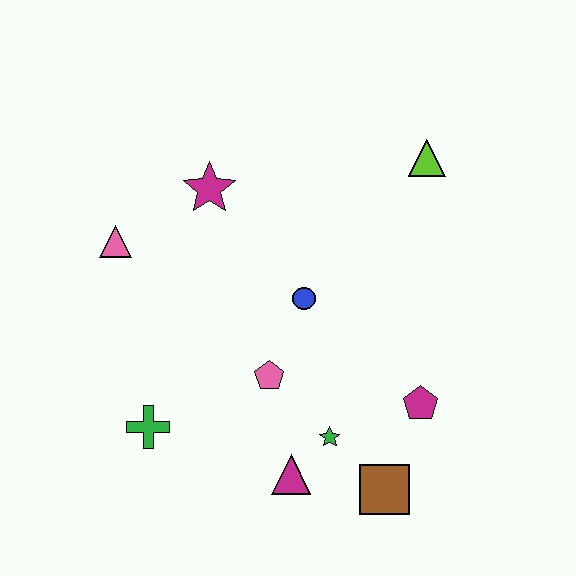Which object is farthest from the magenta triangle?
The lime triangle is farthest from the magenta triangle.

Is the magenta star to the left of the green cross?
No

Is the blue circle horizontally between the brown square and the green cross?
Yes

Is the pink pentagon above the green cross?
Yes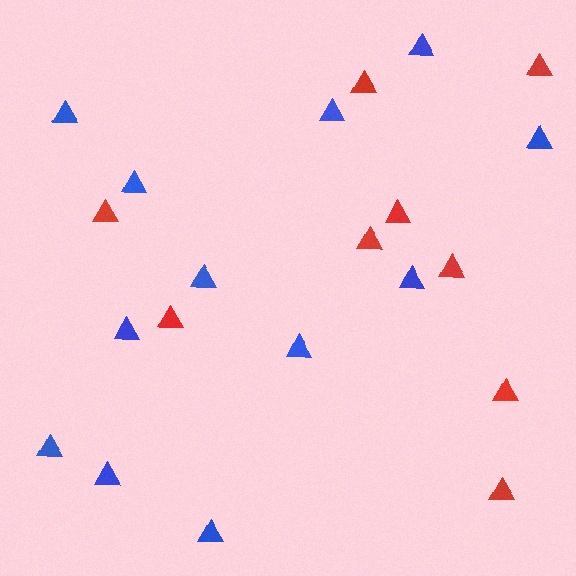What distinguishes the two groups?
There are 2 groups: one group of red triangles (9) and one group of blue triangles (12).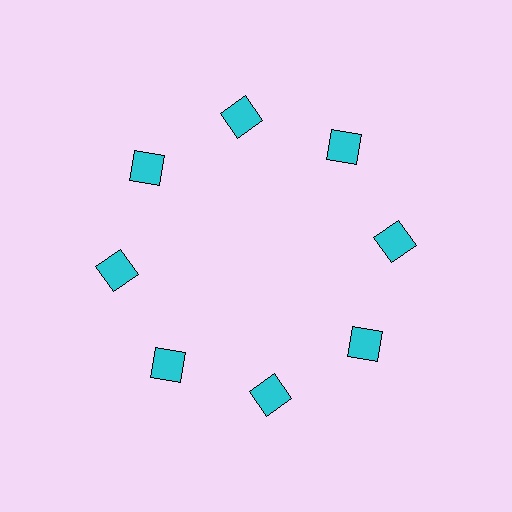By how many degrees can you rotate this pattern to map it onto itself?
The pattern maps onto itself every 45 degrees of rotation.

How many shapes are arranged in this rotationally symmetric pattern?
There are 8 shapes, arranged in 8 groups of 1.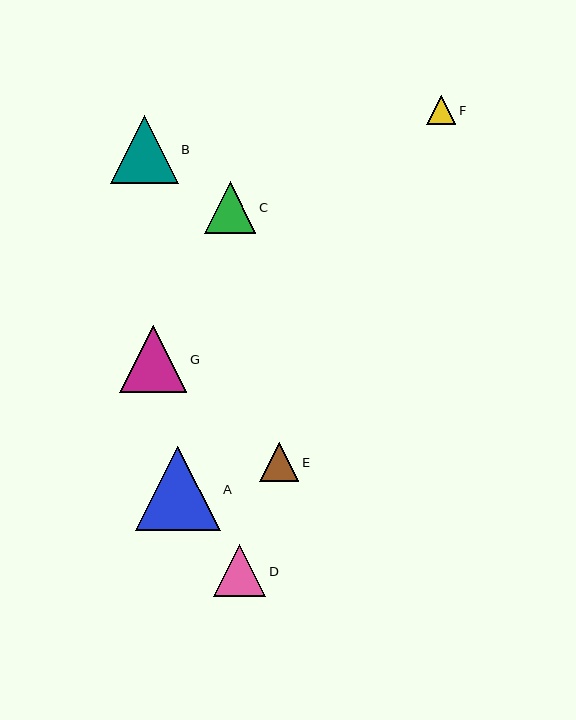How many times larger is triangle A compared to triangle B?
Triangle A is approximately 1.2 times the size of triangle B.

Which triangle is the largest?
Triangle A is the largest with a size of approximately 84 pixels.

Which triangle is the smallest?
Triangle F is the smallest with a size of approximately 30 pixels.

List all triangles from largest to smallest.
From largest to smallest: A, B, G, D, C, E, F.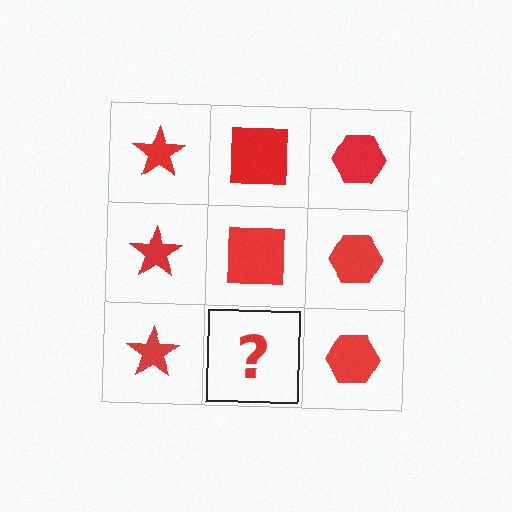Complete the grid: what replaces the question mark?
The question mark should be replaced with a red square.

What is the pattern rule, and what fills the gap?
The rule is that each column has a consistent shape. The gap should be filled with a red square.